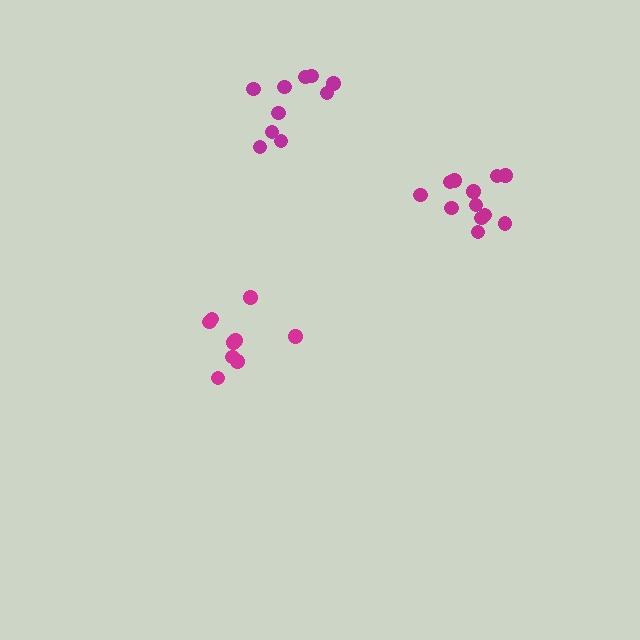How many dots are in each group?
Group 1: 12 dots, Group 2: 10 dots, Group 3: 9 dots (31 total).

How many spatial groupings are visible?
There are 3 spatial groupings.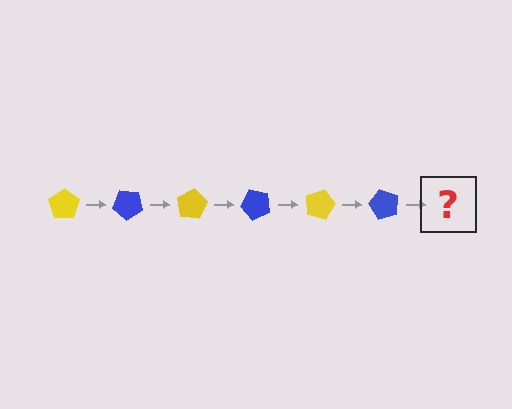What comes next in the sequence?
The next element should be a yellow pentagon, rotated 240 degrees from the start.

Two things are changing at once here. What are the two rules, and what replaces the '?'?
The two rules are that it rotates 40 degrees each step and the color cycles through yellow and blue. The '?' should be a yellow pentagon, rotated 240 degrees from the start.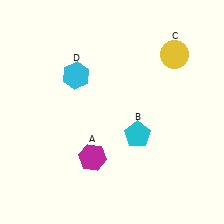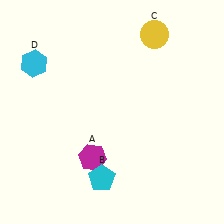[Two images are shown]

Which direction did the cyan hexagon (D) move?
The cyan hexagon (D) moved left.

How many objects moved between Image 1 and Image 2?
3 objects moved between the two images.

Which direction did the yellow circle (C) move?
The yellow circle (C) moved up.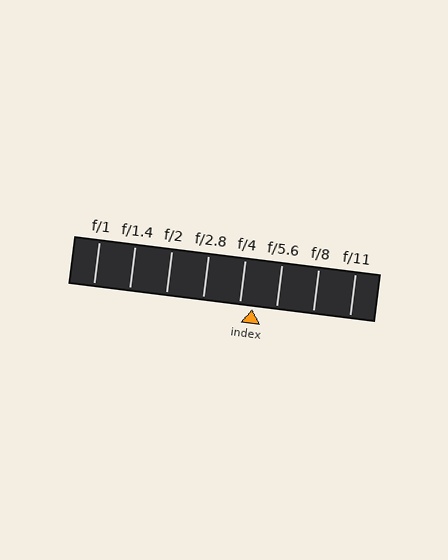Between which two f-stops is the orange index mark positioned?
The index mark is between f/4 and f/5.6.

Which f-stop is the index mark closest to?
The index mark is closest to f/4.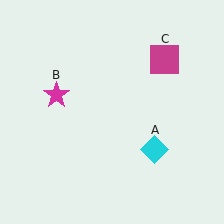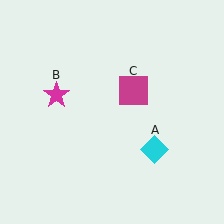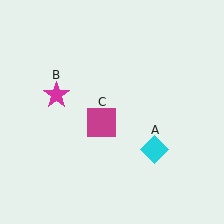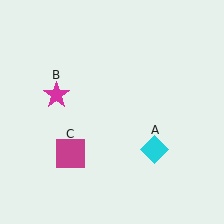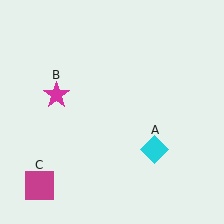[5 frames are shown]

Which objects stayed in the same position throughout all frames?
Cyan diamond (object A) and magenta star (object B) remained stationary.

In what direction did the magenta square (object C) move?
The magenta square (object C) moved down and to the left.